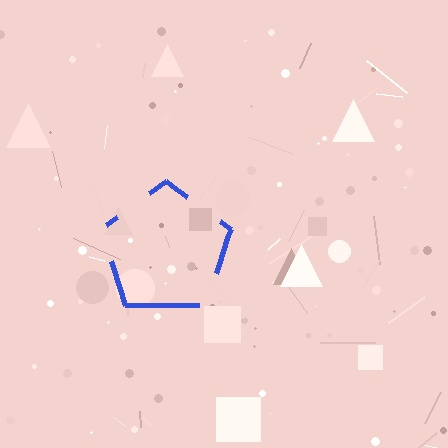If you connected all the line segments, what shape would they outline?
They would outline a pentagon.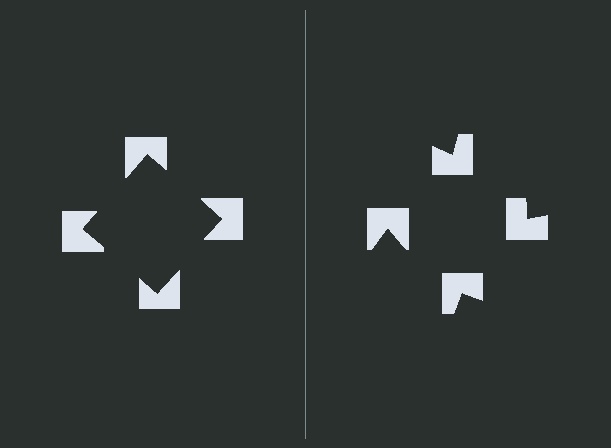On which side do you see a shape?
An illusory square appears on the left side. On the right side the wedge cuts are rotated, so no coherent shape forms.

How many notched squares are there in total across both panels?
8 — 4 on each side.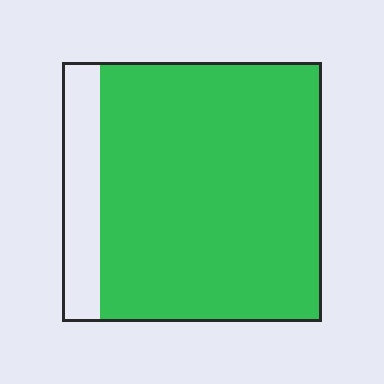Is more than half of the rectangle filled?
Yes.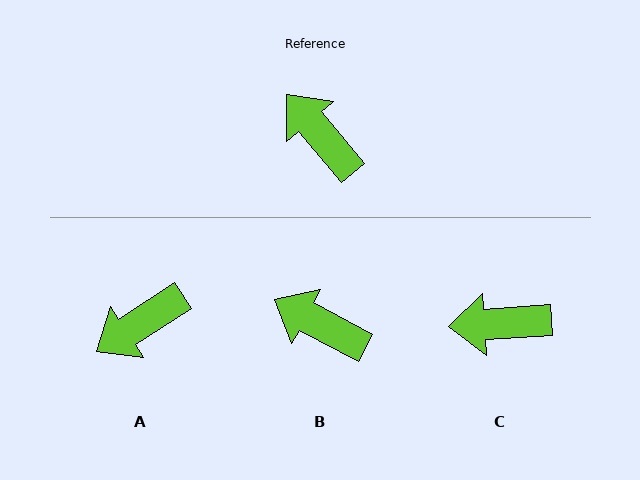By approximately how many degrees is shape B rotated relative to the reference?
Approximately 22 degrees counter-clockwise.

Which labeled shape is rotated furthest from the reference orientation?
A, about 83 degrees away.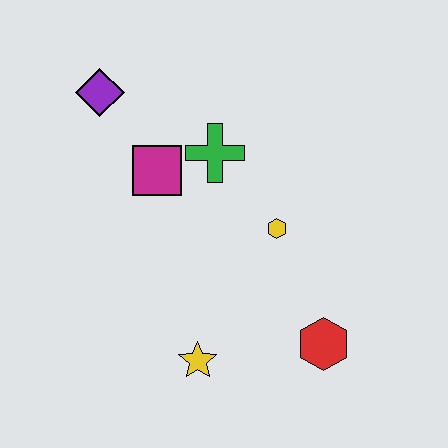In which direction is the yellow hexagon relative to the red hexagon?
The yellow hexagon is above the red hexagon.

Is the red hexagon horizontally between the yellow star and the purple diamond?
No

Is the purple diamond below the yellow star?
No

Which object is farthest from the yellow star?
The purple diamond is farthest from the yellow star.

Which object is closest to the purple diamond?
The magenta square is closest to the purple diamond.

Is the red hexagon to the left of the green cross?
No